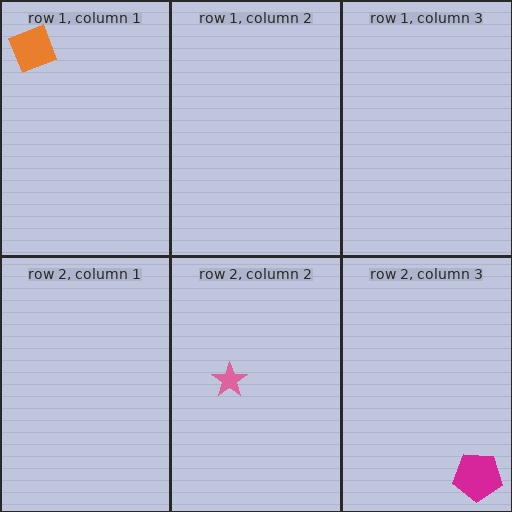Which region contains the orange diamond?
The row 1, column 1 region.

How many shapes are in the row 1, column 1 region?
1.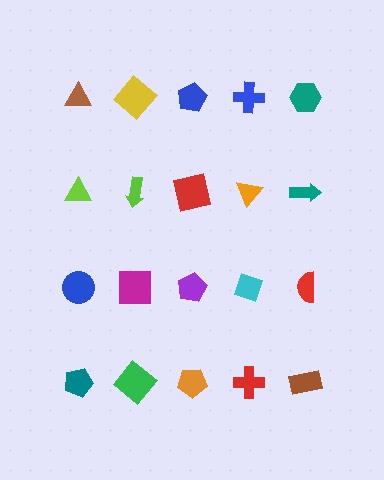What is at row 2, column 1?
A lime triangle.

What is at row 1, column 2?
A yellow diamond.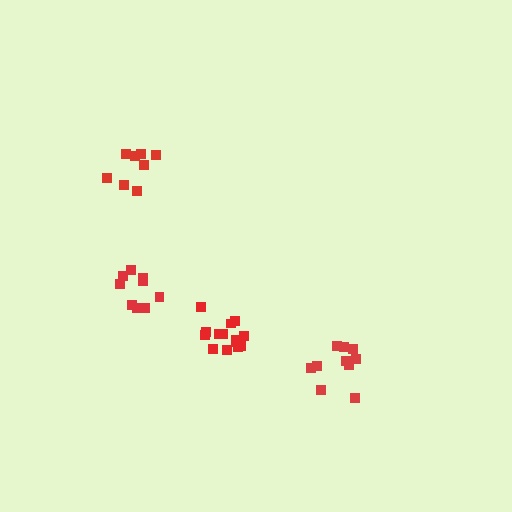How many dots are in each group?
Group 1: 10 dots, Group 2: 8 dots, Group 3: 14 dots, Group 4: 9 dots (41 total).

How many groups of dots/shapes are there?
There are 4 groups.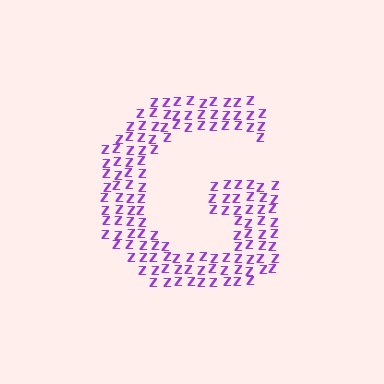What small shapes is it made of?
It is made of small letter Z's.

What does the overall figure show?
The overall figure shows the letter G.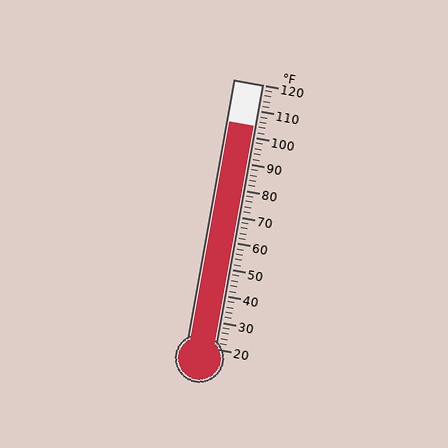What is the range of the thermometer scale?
The thermometer scale ranges from 20°F to 120°F.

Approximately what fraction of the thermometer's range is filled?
The thermometer is filled to approximately 85% of its range.